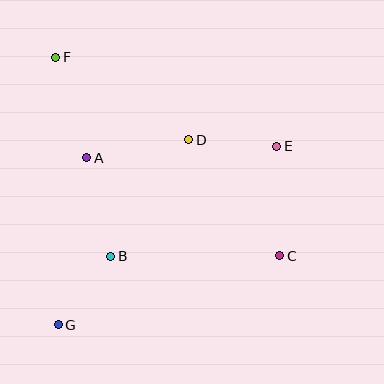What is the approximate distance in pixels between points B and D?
The distance between B and D is approximately 140 pixels.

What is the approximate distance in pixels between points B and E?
The distance between B and E is approximately 199 pixels.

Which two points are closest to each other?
Points B and G are closest to each other.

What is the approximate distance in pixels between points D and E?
The distance between D and E is approximately 88 pixels.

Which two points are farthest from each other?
Points C and F are farthest from each other.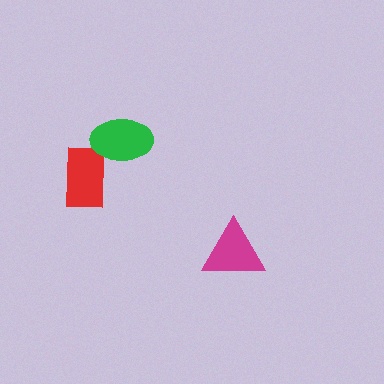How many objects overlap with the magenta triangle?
0 objects overlap with the magenta triangle.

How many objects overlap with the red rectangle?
1 object overlaps with the red rectangle.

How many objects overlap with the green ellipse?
1 object overlaps with the green ellipse.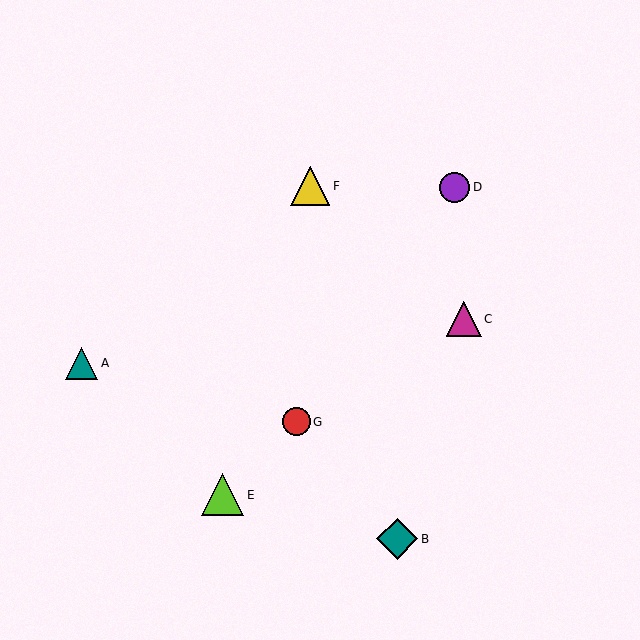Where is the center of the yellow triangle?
The center of the yellow triangle is at (310, 186).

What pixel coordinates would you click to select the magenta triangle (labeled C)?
Click at (464, 319) to select the magenta triangle C.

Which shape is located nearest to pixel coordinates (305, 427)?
The red circle (labeled G) at (296, 422) is nearest to that location.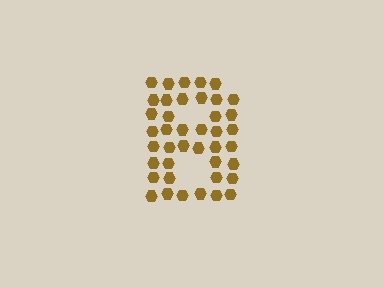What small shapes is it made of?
It is made of small hexagons.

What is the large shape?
The large shape is the letter B.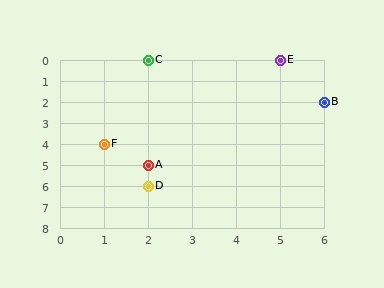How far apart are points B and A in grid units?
Points B and A are 4 columns and 3 rows apart (about 5.0 grid units diagonally).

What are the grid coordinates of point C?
Point C is at grid coordinates (2, 0).